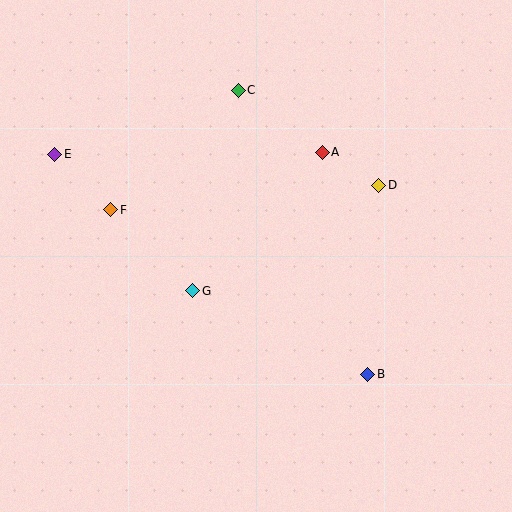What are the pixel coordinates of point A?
Point A is at (322, 152).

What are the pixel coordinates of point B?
Point B is at (368, 374).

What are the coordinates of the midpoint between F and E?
The midpoint between F and E is at (83, 182).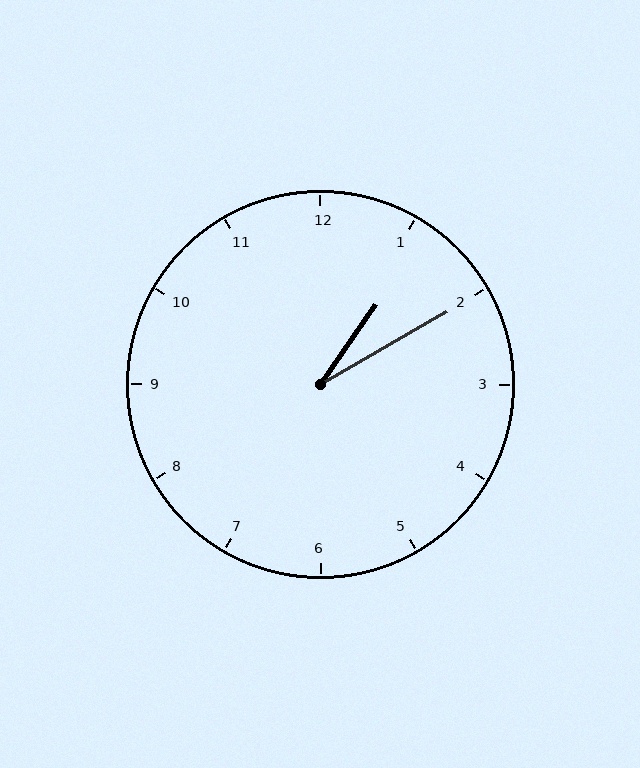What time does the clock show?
1:10.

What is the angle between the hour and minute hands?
Approximately 25 degrees.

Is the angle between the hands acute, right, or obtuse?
It is acute.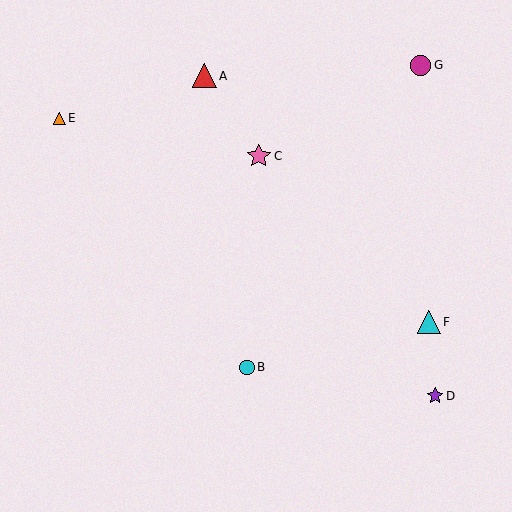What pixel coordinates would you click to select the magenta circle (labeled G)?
Click at (421, 65) to select the magenta circle G.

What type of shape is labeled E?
Shape E is an orange triangle.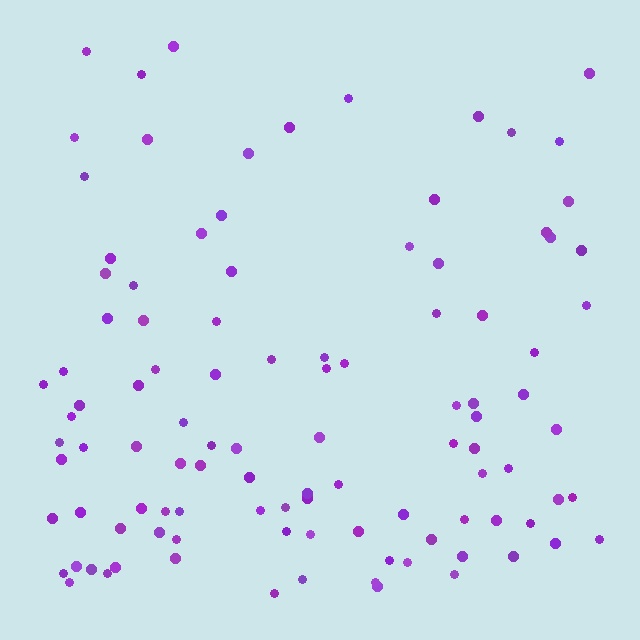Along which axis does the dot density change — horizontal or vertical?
Vertical.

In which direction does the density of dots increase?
From top to bottom, with the bottom side densest.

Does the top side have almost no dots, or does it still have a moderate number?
Still a moderate number, just noticeably fewer than the bottom.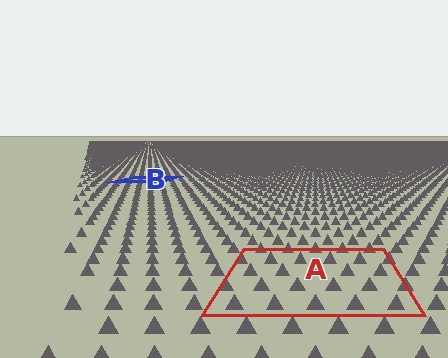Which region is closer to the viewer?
Region A is closer. The texture elements there are larger and more spread out.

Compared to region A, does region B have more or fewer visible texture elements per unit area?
Region B has more texture elements per unit area — they are packed more densely because it is farther away.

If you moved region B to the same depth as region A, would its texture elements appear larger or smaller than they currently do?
They would appear larger. At a closer depth, the same texture elements are projected at a bigger on-screen size.